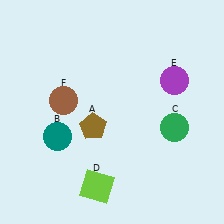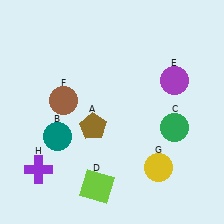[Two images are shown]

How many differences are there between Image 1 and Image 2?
There are 2 differences between the two images.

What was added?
A yellow circle (G), a purple cross (H) were added in Image 2.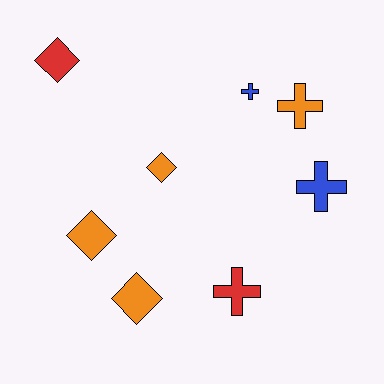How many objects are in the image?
There are 8 objects.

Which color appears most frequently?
Orange, with 4 objects.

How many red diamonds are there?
There is 1 red diamond.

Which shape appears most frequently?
Diamond, with 4 objects.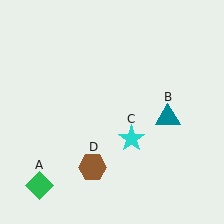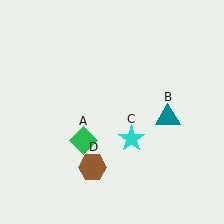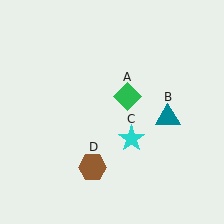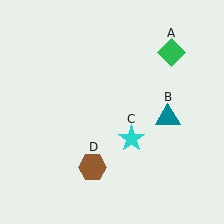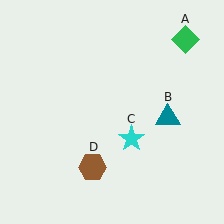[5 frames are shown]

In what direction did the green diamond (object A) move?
The green diamond (object A) moved up and to the right.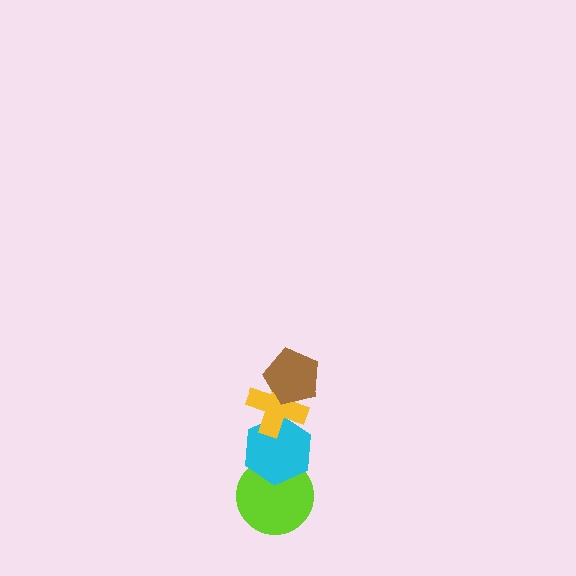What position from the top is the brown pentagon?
The brown pentagon is 1st from the top.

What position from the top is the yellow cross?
The yellow cross is 2nd from the top.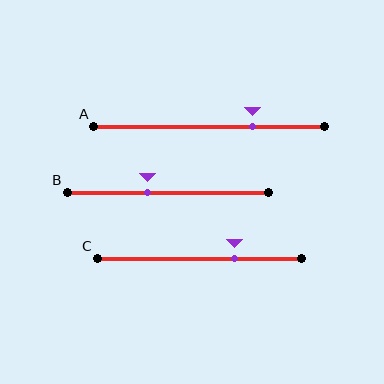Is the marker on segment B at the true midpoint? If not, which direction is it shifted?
No, the marker on segment B is shifted to the left by about 10% of the segment length.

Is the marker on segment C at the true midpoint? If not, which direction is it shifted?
No, the marker on segment C is shifted to the right by about 17% of the segment length.